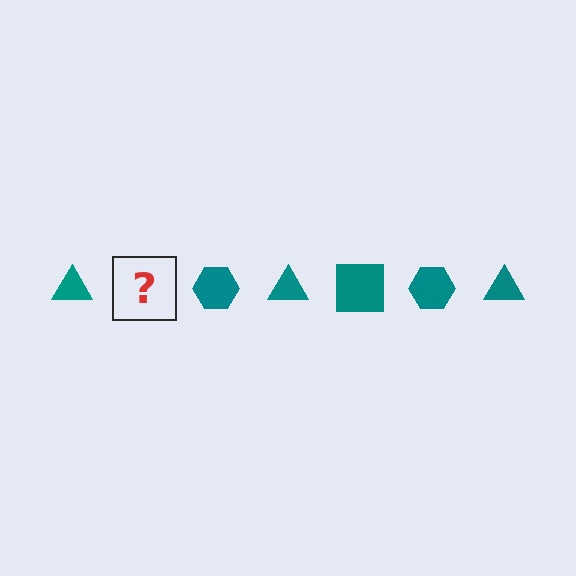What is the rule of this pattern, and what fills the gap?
The rule is that the pattern cycles through triangle, square, hexagon shapes in teal. The gap should be filled with a teal square.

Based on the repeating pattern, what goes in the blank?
The blank should be a teal square.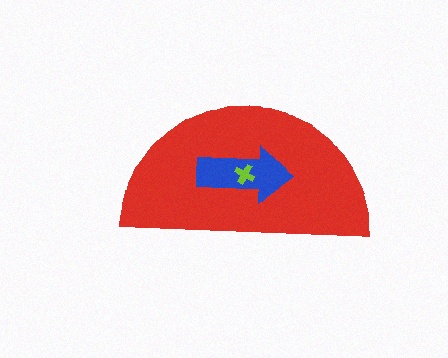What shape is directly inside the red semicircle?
The blue arrow.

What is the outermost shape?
The red semicircle.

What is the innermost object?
The lime cross.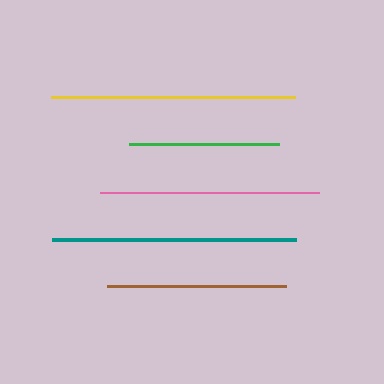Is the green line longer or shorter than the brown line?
The brown line is longer than the green line.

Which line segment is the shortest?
The green line is the shortest at approximately 150 pixels.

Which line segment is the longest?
The teal line is the longest at approximately 244 pixels.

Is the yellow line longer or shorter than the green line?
The yellow line is longer than the green line.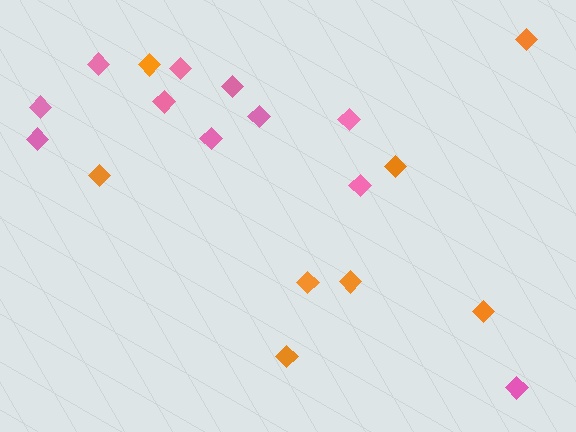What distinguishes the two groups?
There are 2 groups: one group of orange diamonds (8) and one group of pink diamonds (11).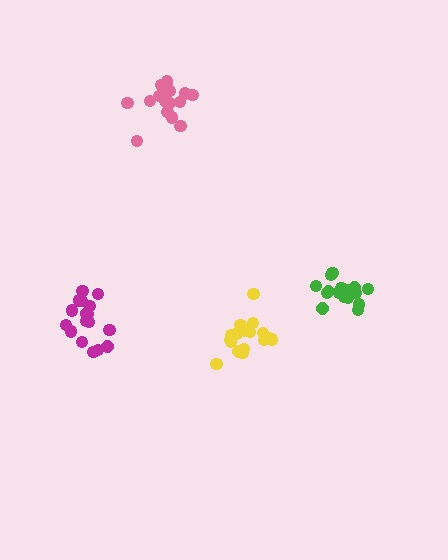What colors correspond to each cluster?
The clusters are colored: yellow, magenta, pink, green.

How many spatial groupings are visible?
There are 4 spatial groupings.